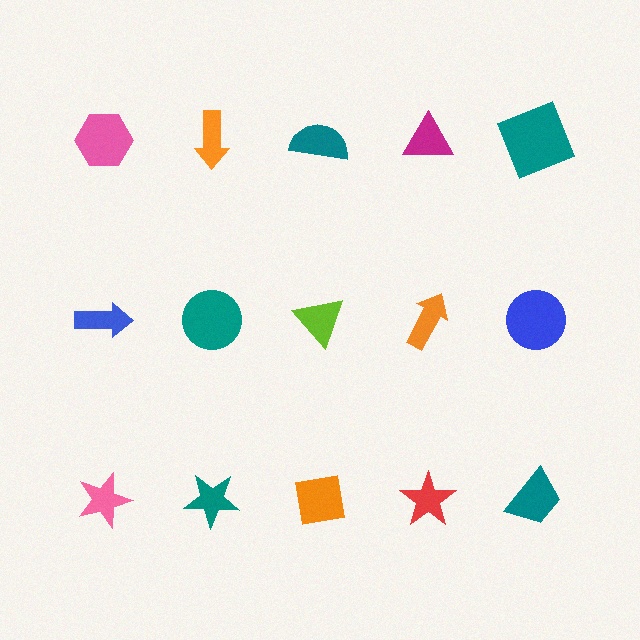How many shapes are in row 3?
5 shapes.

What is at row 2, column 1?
A blue arrow.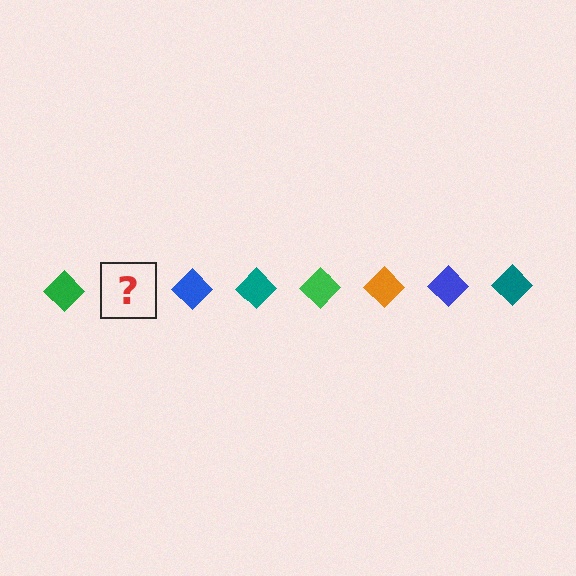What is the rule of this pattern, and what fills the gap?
The rule is that the pattern cycles through green, orange, blue, teal diamonds. The gap should be filled with an orange diamond.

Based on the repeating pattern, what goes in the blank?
The blank should be an orange diamond.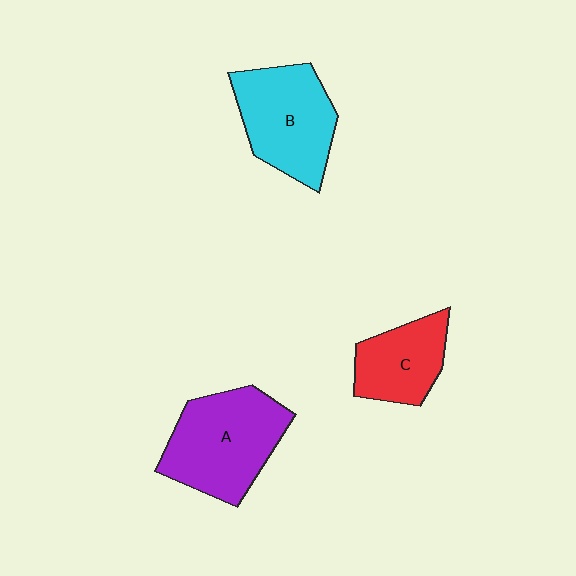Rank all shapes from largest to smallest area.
From largest to smallest: A (purple), B (cyan), C (red).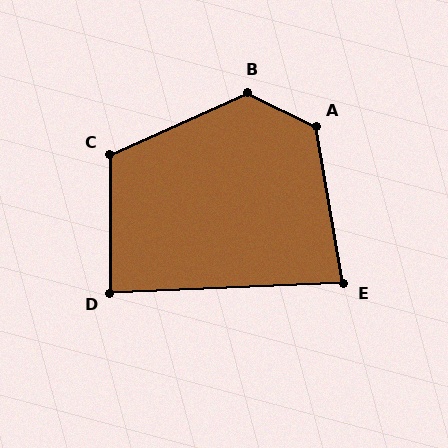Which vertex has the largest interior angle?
B, at approximately 129 degrees.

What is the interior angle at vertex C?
Approximately 114 degrees (obtuse).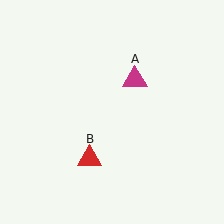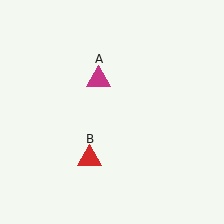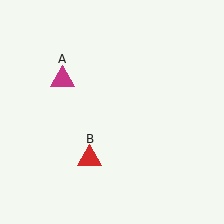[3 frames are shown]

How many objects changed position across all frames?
1 object changed position: magenta triangle (object A).